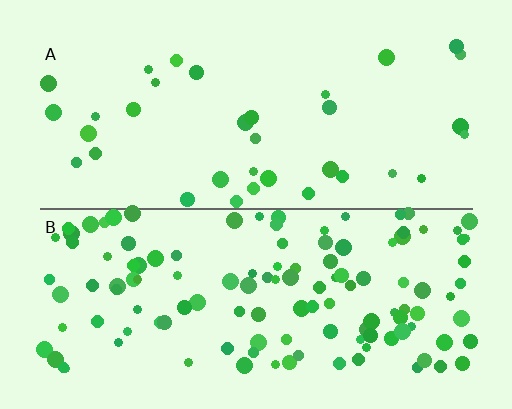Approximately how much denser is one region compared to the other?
Approximately 3.6× — region B over region A.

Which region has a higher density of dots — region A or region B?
B (the bottom).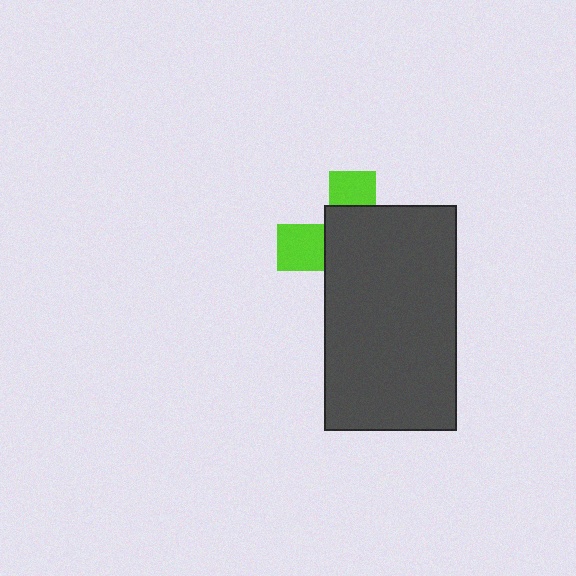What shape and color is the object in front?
The object in front is a dark gray rectangle.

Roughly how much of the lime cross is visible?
A small part of it is visible (roughly 31%).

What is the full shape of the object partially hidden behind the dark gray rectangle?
The partially hidden object is a lime cross.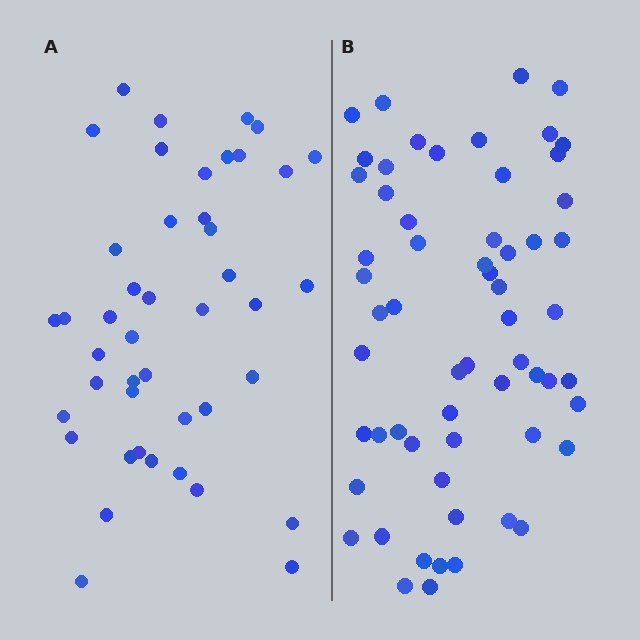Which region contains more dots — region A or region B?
Region B (the right region) has more dots.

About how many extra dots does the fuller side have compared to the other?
Region B has approximately 15 more dots than region A.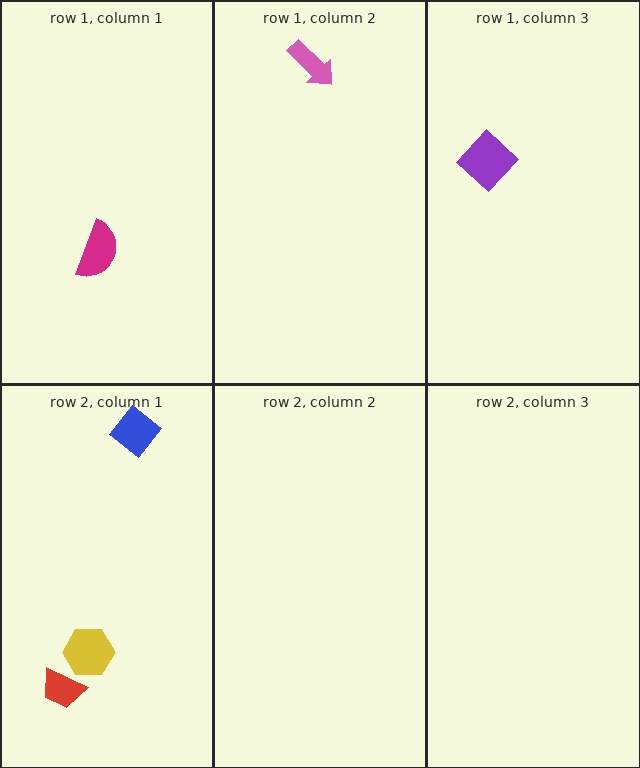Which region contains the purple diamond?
The row 1, column 3 region.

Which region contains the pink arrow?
The row 1, column 2 region.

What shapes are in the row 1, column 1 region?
The magenta semicircle.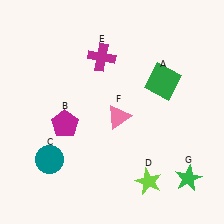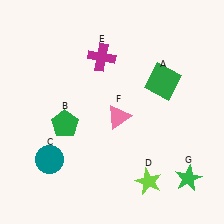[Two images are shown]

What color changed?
The pentagon (B) changed from magenta in Image 1 to green in Image 2.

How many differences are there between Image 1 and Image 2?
There is 1 difference between the two images.